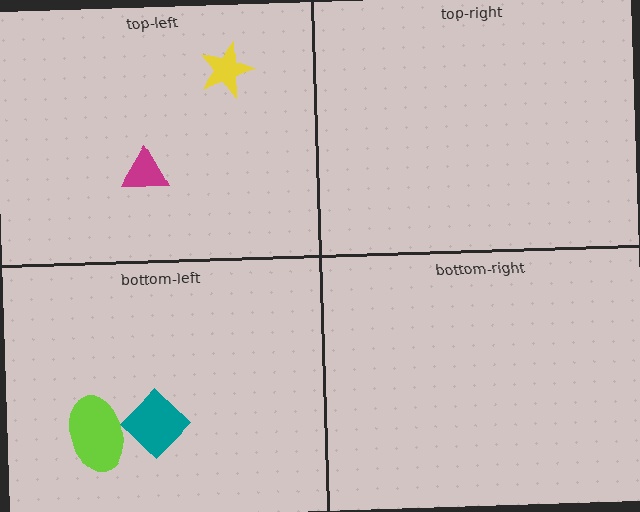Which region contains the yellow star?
The top-left region.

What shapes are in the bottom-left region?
The lime ellipse, the teal diamond.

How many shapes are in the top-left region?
2.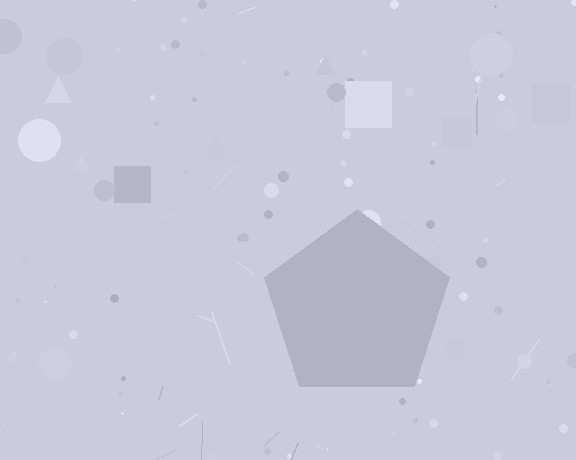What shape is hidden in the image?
A pentagon is hidden in the image.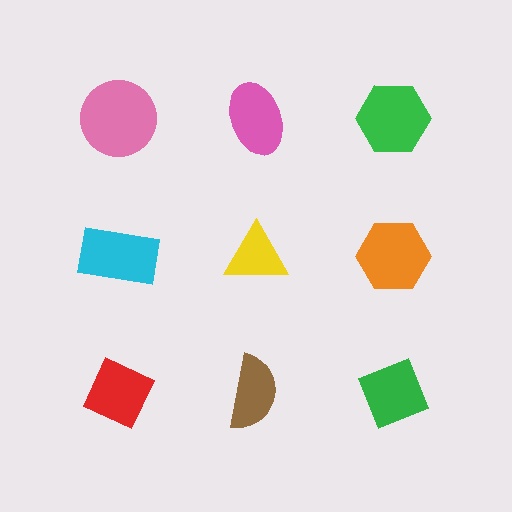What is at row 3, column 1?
A red diamond.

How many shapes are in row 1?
3 shapes.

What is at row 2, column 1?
A cyan rectangle.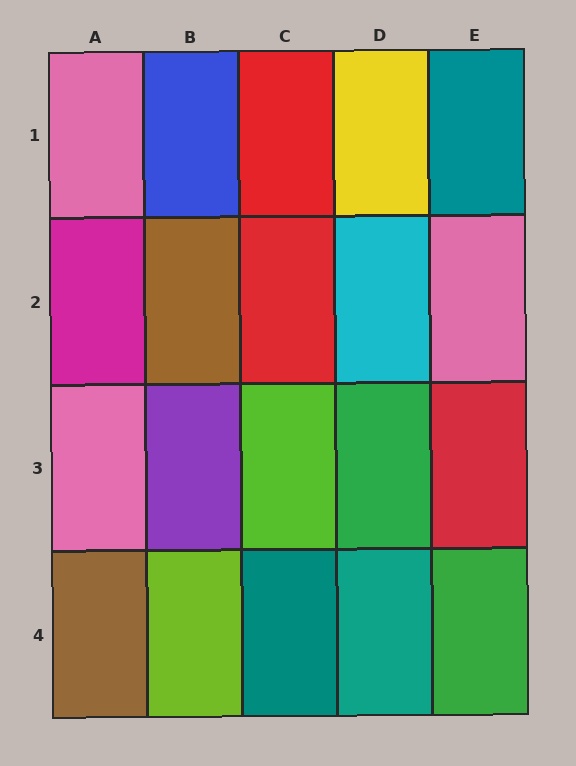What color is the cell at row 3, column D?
Green.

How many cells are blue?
1 cell is blue.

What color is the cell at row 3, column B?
Purple.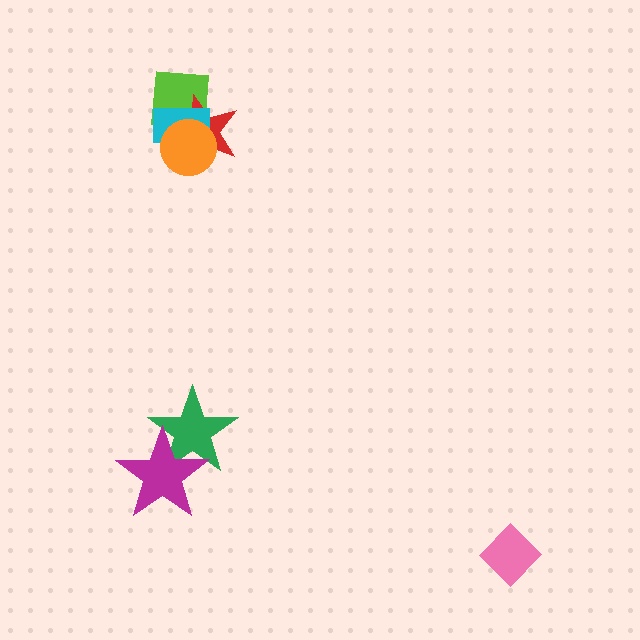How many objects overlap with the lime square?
3 objects overlap with the lime square.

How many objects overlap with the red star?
3 objects overlap with the red star.